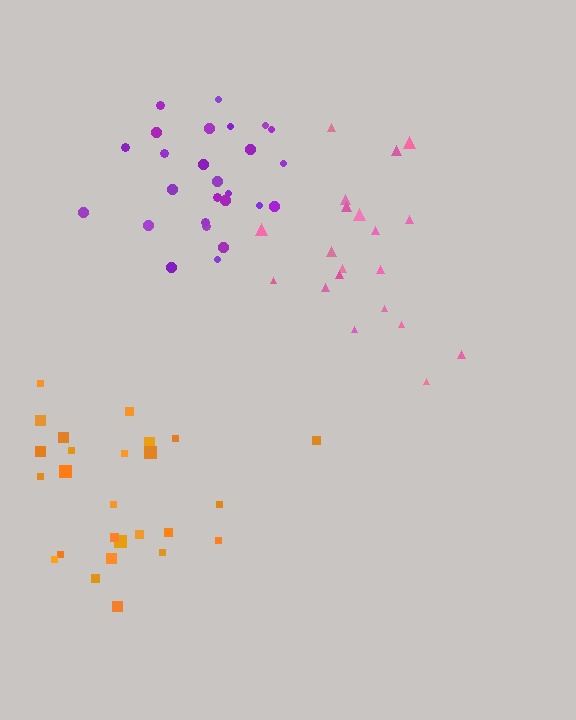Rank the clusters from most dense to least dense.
purple, orange, pink.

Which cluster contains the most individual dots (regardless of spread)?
Orange (26).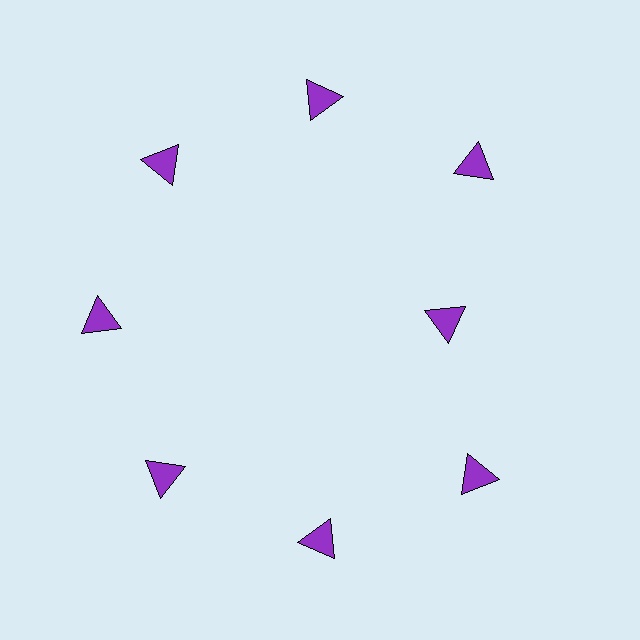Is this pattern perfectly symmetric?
No. The 8 purple triangles are arranged in a ring, but one element near the 3 o'clock position is pulled inward toward the center, breaking the 8-fold rotational symmetry.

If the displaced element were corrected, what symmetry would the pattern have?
It would have 8-fold rotational symmetry — the pattern would map onto itself every 45 degrees.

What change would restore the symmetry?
The symmetry would be restored by moving it outward, back onto the ring so that all 8 triangles sit at equal angles and equal distance from the center.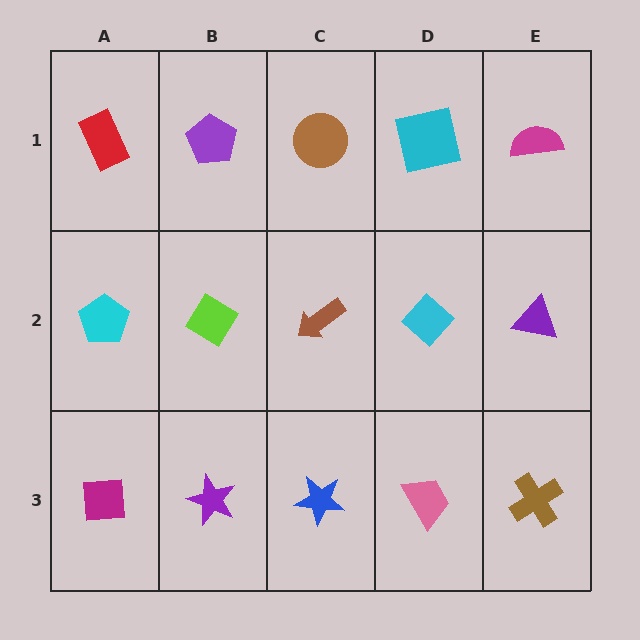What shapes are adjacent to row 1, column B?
A lime diamond (row 2, column B), a red rectangle (row 1, column A), a brown circle (row 1, column C).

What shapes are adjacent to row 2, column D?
A cyan square (row 1, column D), a pink trapezoid (row 3, column D), a brown arrow (row 2, column C), a purple triangle (row 2, column E).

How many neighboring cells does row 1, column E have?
2.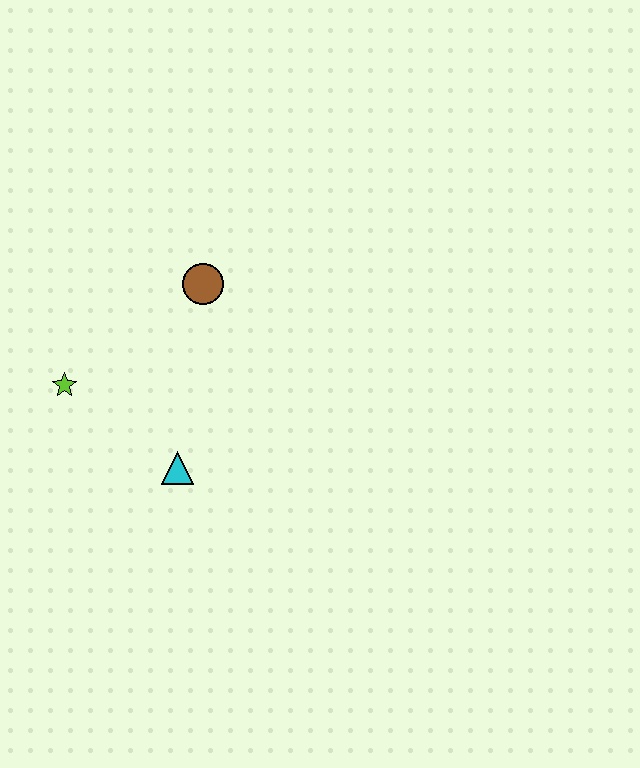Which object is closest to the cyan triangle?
The lime star is closest to the cyan triangle.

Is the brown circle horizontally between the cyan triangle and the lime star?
No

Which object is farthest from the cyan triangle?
The brown circle is farthest from the cyan triangle.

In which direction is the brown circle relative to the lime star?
The brown circle is to the right of the lime star.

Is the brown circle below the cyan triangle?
No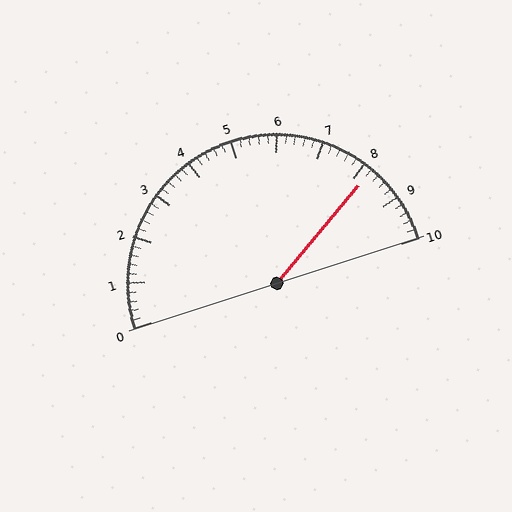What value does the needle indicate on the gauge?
The needle indicates approximately 8.2.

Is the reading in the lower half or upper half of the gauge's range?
The reading is in the upper half of the range (0 to 10).